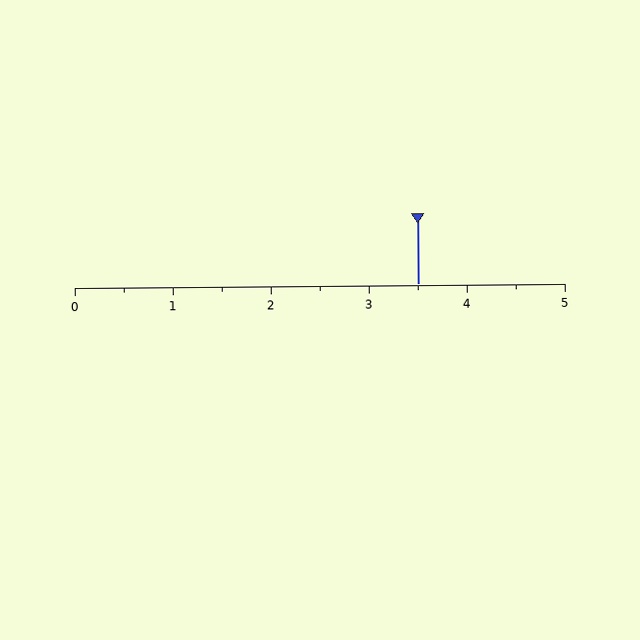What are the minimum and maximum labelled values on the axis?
The axis runs from 0 to 5.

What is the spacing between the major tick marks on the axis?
The major ticks are spaced 1 apart.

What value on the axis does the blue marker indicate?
The marker indicates approximately 3.5.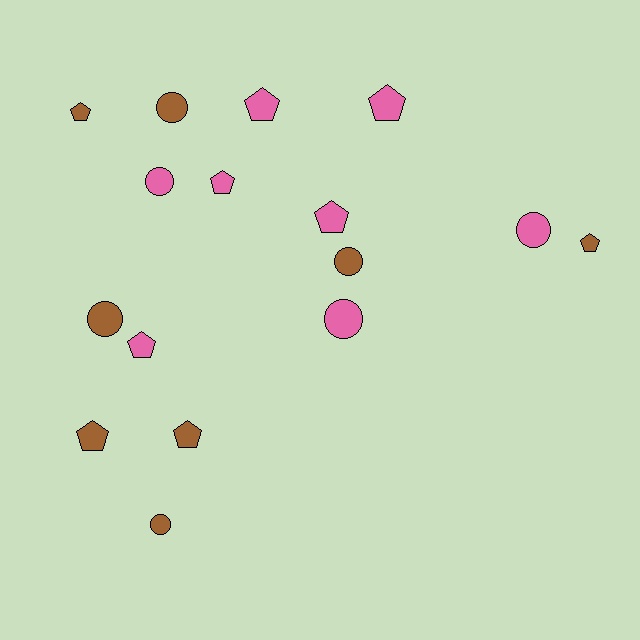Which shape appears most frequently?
Pentagon, with 9 objects.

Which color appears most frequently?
Brown, with 8 objects.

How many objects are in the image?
There are 16 objects.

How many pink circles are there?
There are 3 pink circles.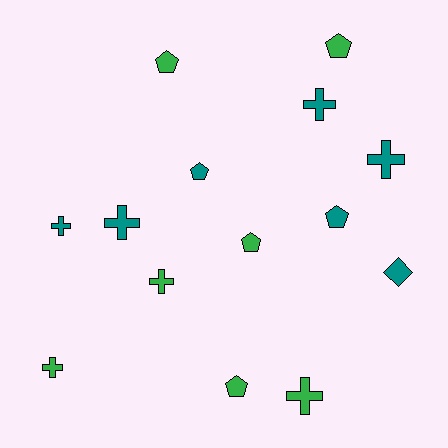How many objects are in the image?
There are 14 objects.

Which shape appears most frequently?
Cross, with 7 objects.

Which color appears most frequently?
Teal, with 7 objects.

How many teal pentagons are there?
There are 2 teal pentagons.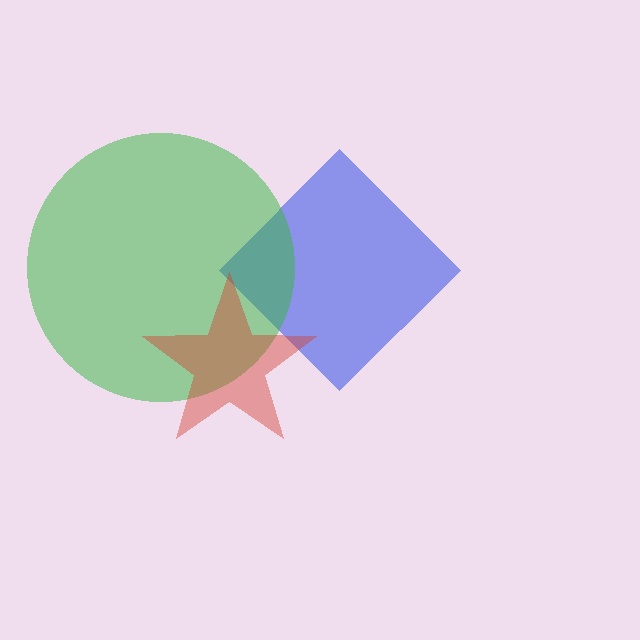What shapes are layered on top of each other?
The layered shapes are: a blue diamond, a green circle, a red star.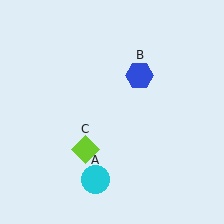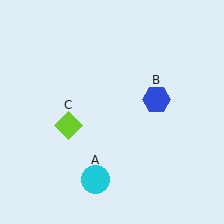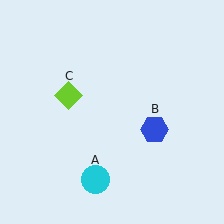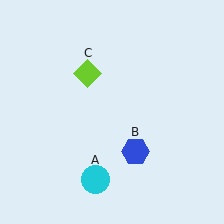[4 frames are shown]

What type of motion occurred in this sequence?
The blue hexagon (object B), lime diamond (object C) rotated clockwise around the center of the scene.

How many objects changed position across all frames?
2 objects changed position: blue hexagon (object B), lime diamond (object C).